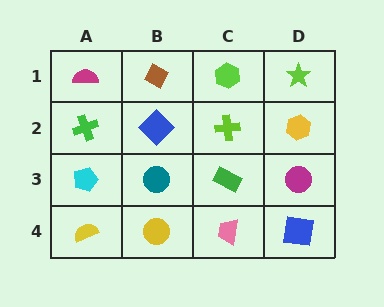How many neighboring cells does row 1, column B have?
3.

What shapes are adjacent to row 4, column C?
A green rectangle (row 3, column C), a yellow circle (row 4, column B), a blue square (row 4, column D).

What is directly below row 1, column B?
A blue diamond.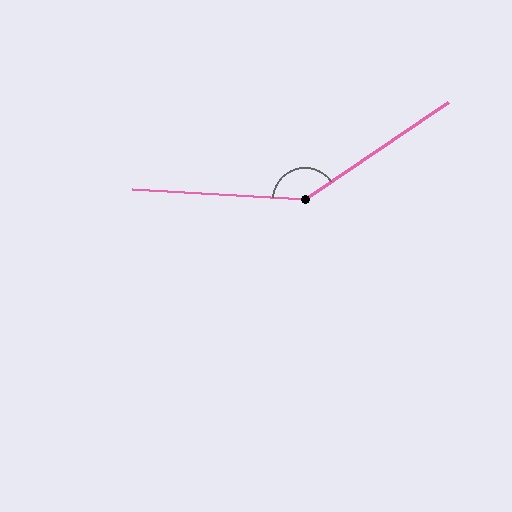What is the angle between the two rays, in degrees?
Approximately 142 degrees.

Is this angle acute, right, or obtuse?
It is obtuse.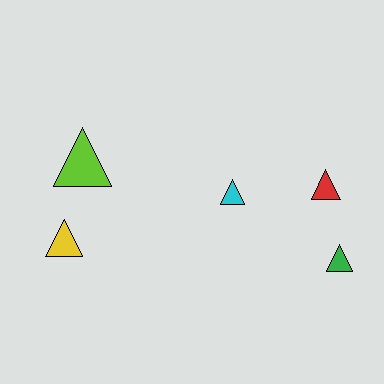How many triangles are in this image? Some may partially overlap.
There are 5 triangles.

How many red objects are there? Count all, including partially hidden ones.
There is 1 red object.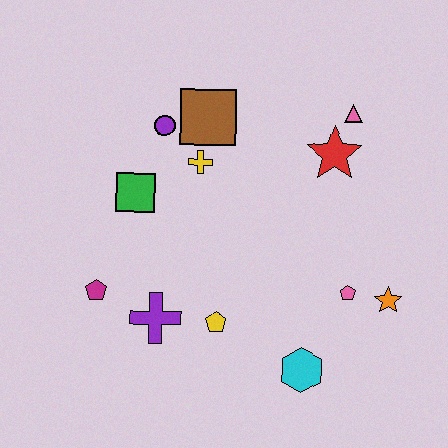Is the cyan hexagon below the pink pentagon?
Yes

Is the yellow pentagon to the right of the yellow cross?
Yes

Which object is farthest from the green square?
The orange star is farthest from the green square.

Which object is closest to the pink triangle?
The red star is closest to the pink triangle.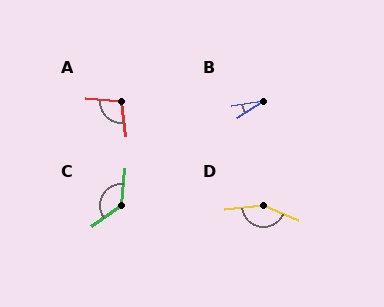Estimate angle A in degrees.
Approximately 103 degrees.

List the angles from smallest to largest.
B (24°), A (103°), C (130°), D (150°).